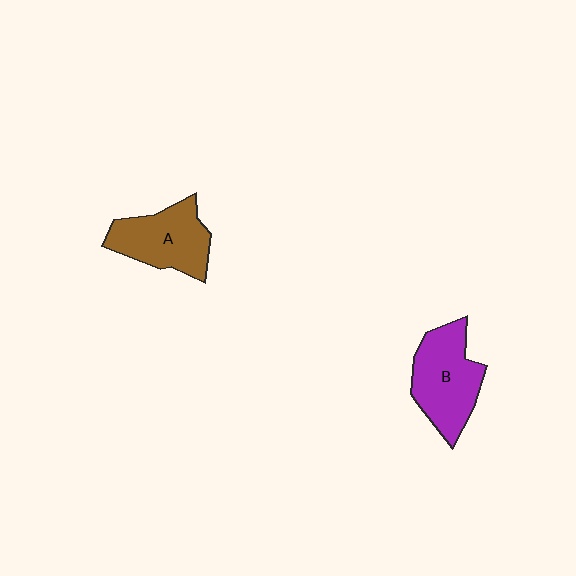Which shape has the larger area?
Shape B (purple).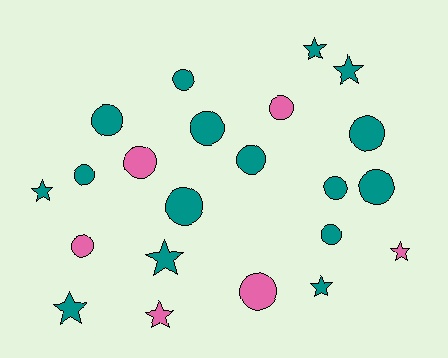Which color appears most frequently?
Teal, with 16 objects.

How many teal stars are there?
There are 6 teal stars.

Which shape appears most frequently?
Circle, with 14 objects.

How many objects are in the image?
There are 22 objects.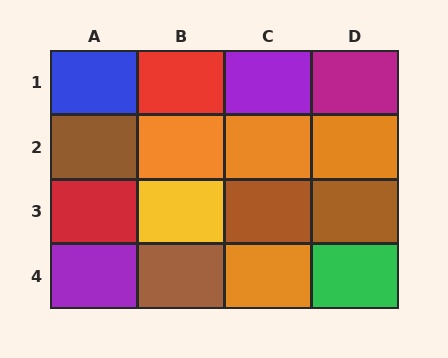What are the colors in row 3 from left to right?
Red, yellow, brown, brown.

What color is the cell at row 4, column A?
Purple.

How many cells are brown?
4 cells are brown.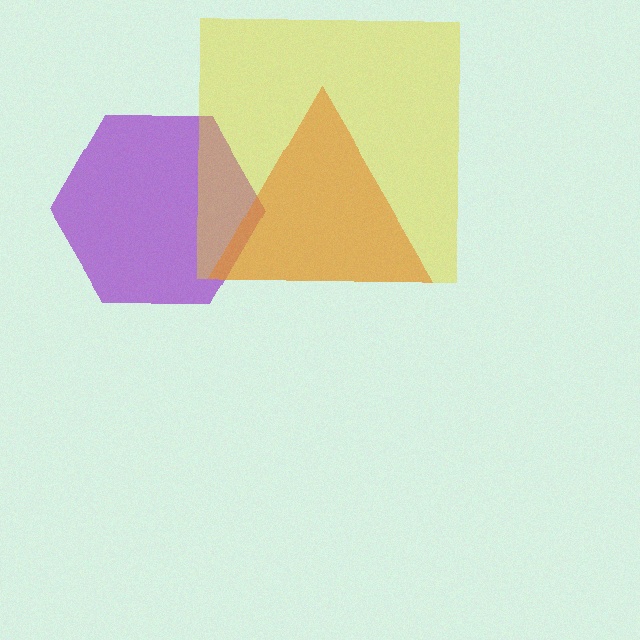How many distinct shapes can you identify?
There are 3 distinct shapes: a purple hexagon, a yellow square, an orange triangle.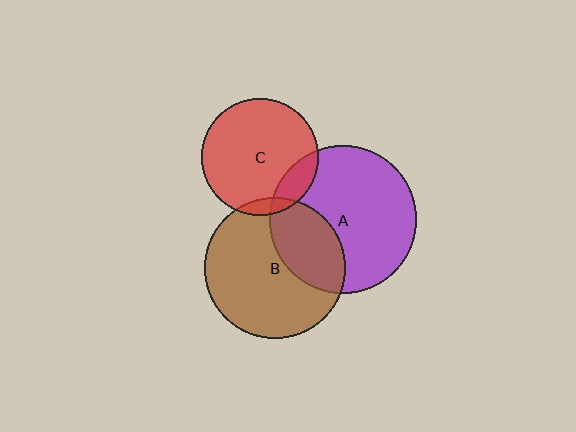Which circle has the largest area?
Circle A (purple).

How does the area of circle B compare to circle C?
Approximately 1.4 times.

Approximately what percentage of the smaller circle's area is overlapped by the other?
Approximately 30%.